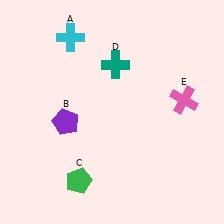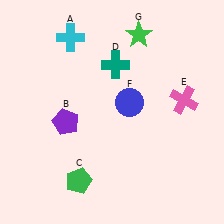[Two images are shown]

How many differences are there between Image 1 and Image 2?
There are 2 differences between the two images.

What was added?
A blue circle (F), a green star (G) were added in Image 2.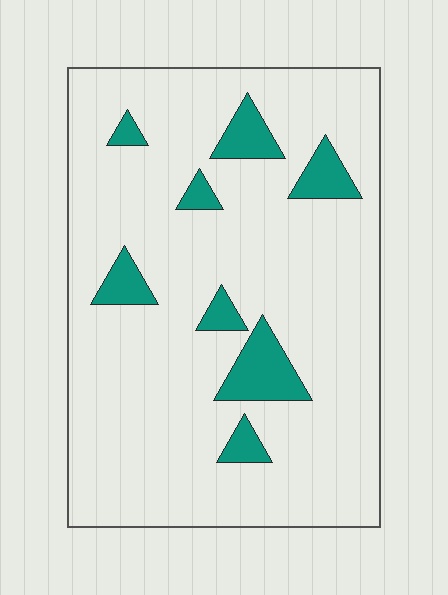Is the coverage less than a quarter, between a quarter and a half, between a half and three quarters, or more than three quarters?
Less than a quarter.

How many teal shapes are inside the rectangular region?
8.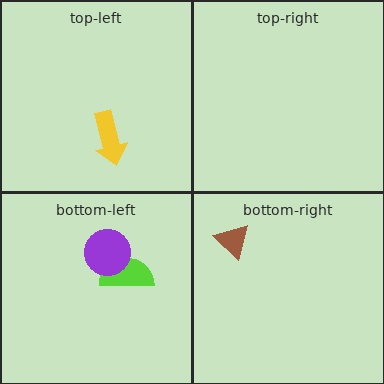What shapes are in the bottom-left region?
The lime semicircle, the purple circle.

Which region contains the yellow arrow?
The top-left region.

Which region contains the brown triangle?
The bottom-right region.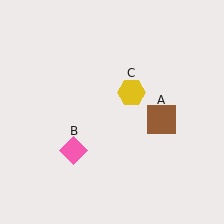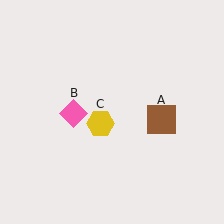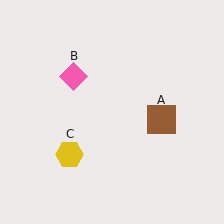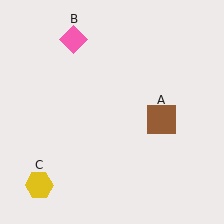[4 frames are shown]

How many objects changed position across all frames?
2 objects changed position: pink diamond (object B), yellow hexagon (object C).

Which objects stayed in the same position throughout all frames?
Brown square (object A) remained stationary.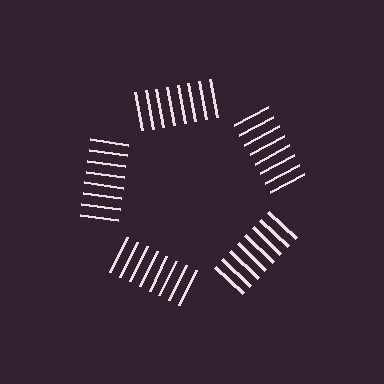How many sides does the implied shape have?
5 sides — the line-ends trace a pentagon.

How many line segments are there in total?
40 — 8 along each of the 5 edges.